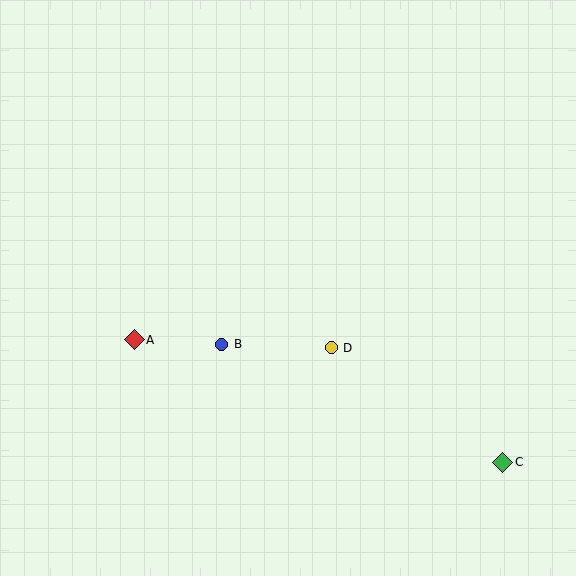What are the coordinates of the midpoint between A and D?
The midpoint between A and D is at (233, 344).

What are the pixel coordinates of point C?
Point C is at (503, 462).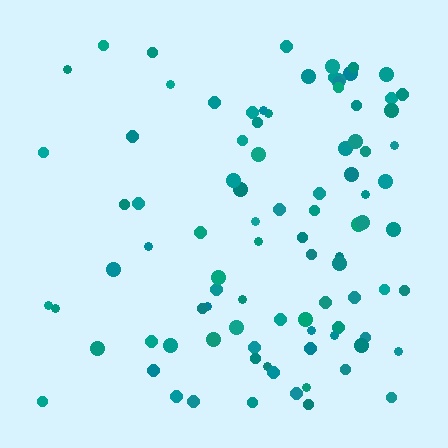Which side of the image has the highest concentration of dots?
The right.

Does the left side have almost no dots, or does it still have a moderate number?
Still a moderate number, just noticeably fewer than the right.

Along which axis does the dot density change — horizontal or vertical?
Horizontal.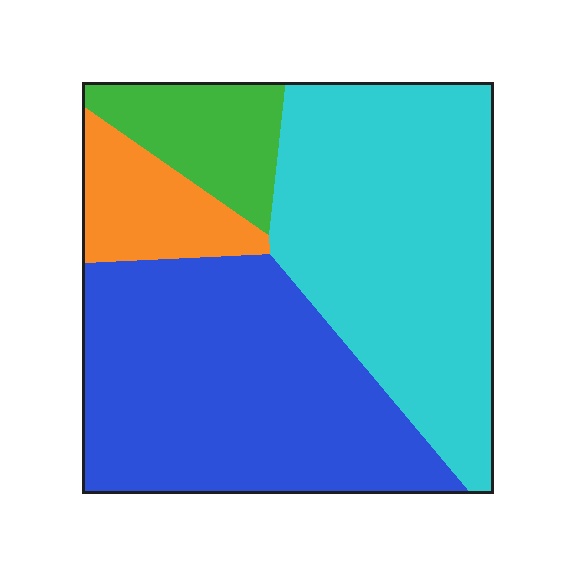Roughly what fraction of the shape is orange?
Orange takes up about one tenth (1/10) of the shape.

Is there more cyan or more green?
Cyan.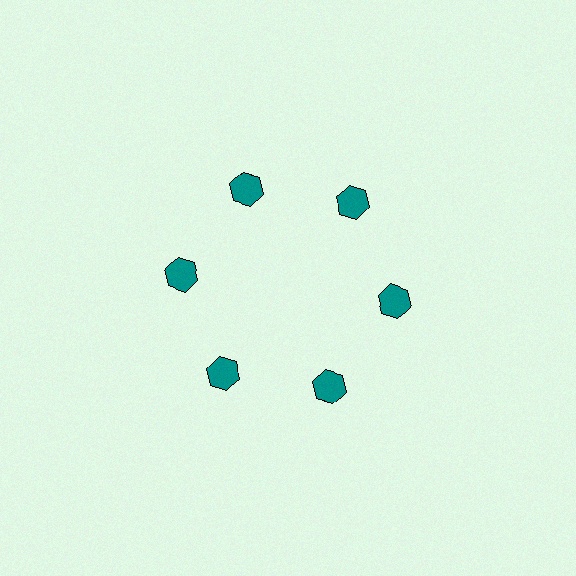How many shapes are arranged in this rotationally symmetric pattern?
There are 6 shapes, arranged in 6 groups of 1.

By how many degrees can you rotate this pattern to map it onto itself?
The pattern maps onto itself every 60 degrees of rotation.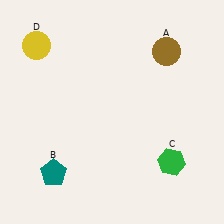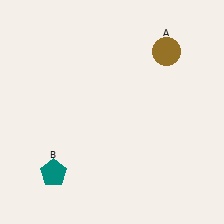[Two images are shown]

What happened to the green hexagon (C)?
The green hexagon (C) was removed in Image 2. It was in the bottom-right area of Image 1.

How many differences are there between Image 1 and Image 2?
There are 2 differences between the two images.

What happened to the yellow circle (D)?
The yellow circle (D) was removed in Image 2. It was in the top-left area of Image 1.